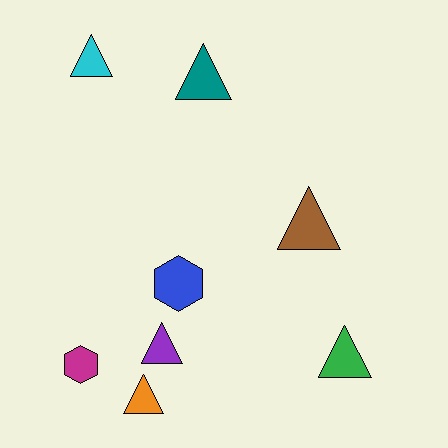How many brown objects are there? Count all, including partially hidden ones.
There is 1 brown object.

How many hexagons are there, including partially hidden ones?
There are 2 hexagons.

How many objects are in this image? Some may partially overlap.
There are 8 objects.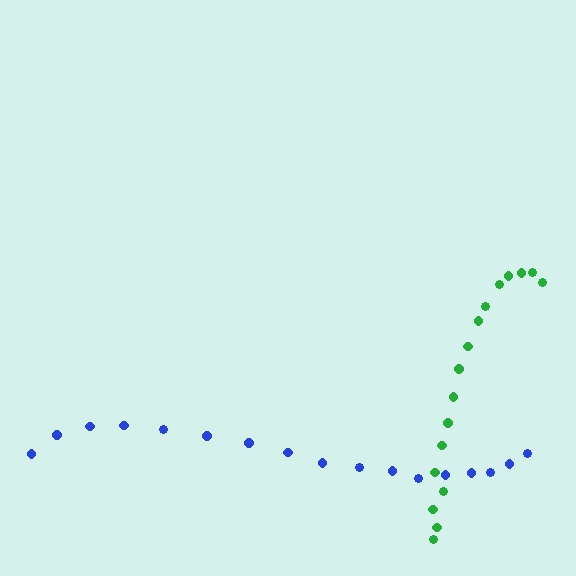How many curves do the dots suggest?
There are 2 distinct paths.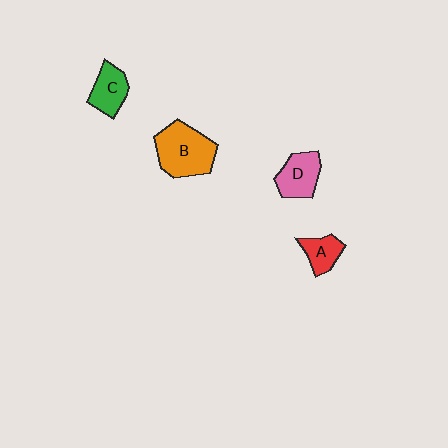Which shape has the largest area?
Shape B (orange).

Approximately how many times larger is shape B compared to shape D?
Approximately 1.6 times.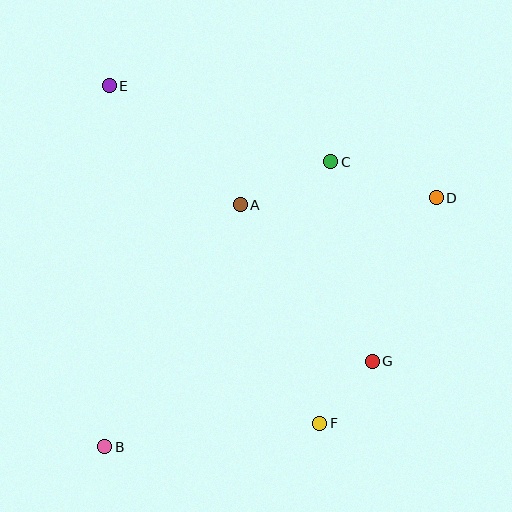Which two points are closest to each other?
Points F and G are closest to each other.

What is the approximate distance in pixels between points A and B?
The distance between A and B is approximately 277 pixels.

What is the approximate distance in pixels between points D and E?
The distance between D and E is approximately 345 pixels.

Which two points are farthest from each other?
Points B and D are farthest from each other.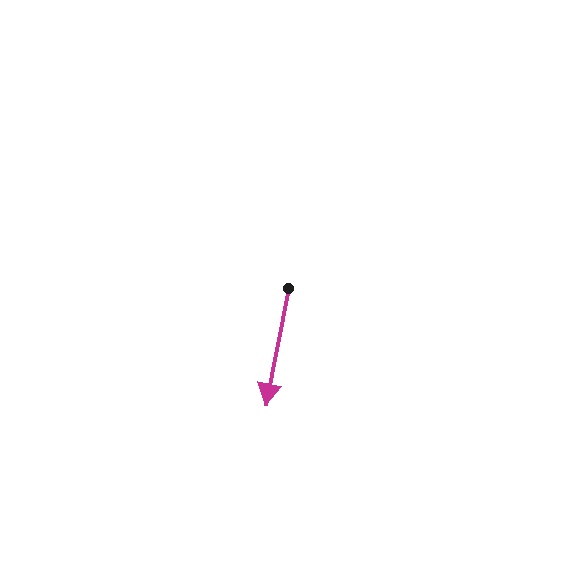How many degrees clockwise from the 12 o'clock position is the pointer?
Approximately 191 degrees.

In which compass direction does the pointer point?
South.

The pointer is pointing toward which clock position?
Roughly 6 o'clock.